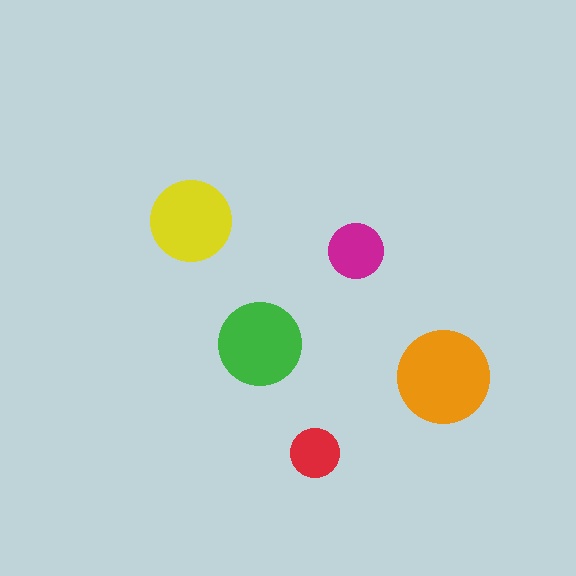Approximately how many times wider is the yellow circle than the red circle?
About 1.5 times wider.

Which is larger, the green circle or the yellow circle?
The green one.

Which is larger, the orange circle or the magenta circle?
The orange one.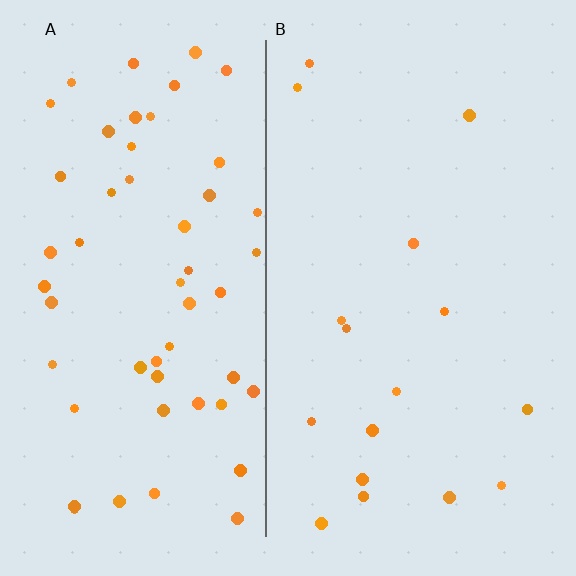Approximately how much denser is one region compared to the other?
Approximately 3.2× — region A over region B.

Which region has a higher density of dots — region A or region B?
A (the left).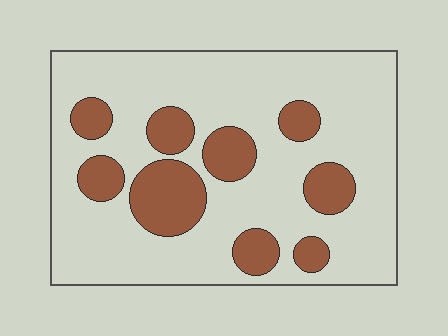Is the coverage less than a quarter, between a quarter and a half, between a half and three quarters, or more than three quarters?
Less than a quarter.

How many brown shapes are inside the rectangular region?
9.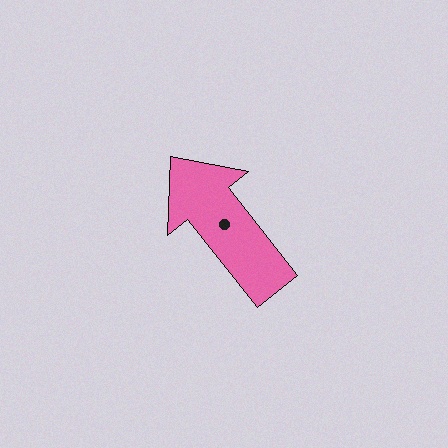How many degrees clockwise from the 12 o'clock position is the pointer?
Approximately 322 degrees.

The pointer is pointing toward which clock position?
Roughly 11 o'clock.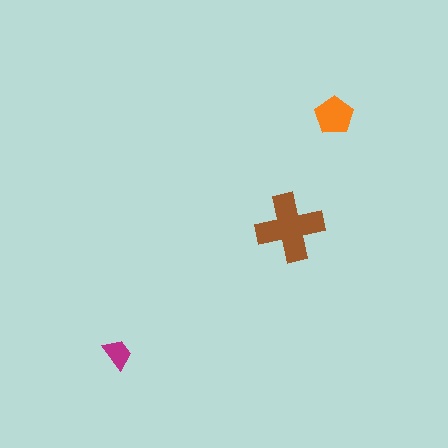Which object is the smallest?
The magenta trapezoid.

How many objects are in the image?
There are 3 objects in the image.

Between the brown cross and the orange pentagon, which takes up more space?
The brown cross.